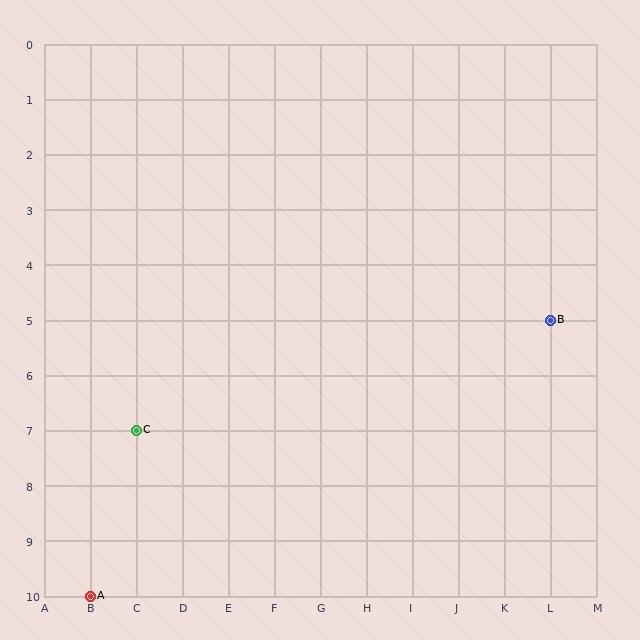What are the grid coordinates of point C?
Point C is at grid coordinates (C, 7).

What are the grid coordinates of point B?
Point B is at grid coordinates (L, 5).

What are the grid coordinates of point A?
Point A is at grid coordinates (B, 10).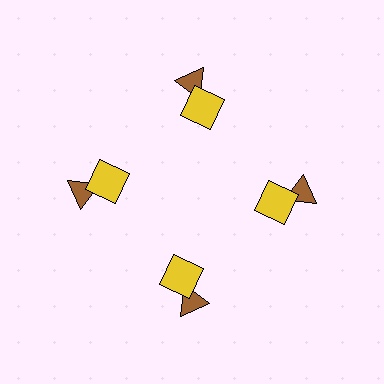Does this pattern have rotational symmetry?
Yes, this pattern has 4-fold rotational symmetry. It looks the same after rotating 90 degrees around the center.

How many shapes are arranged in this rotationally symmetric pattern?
There are 8 shapes, arranged in 4 groups of 2.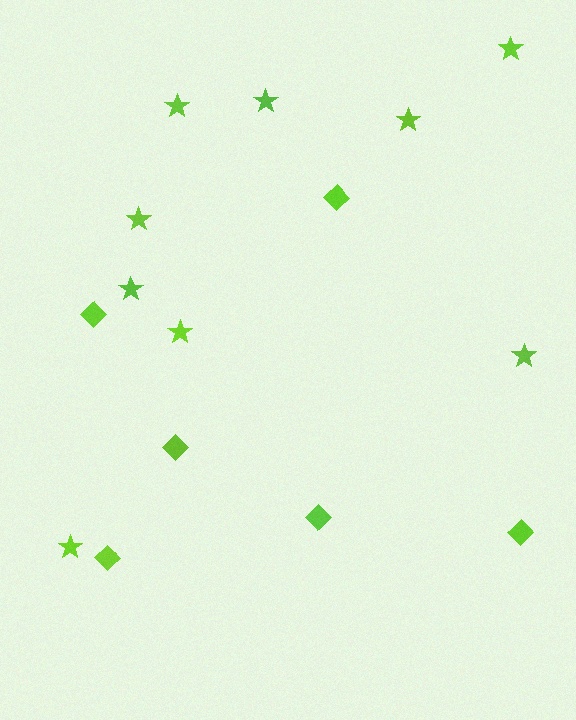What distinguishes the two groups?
There are 2 groups: one group of stars (9) and one group of diamonds (6).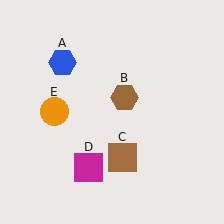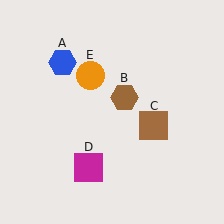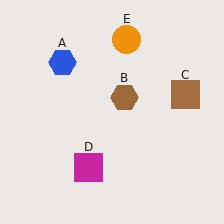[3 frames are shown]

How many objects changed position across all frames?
2 objects changed position: brown square (object C), orange circle (object E).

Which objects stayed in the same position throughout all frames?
Blue hexagon (object A) and brown hexagon (object B) and magenta square (object D) remained stationary.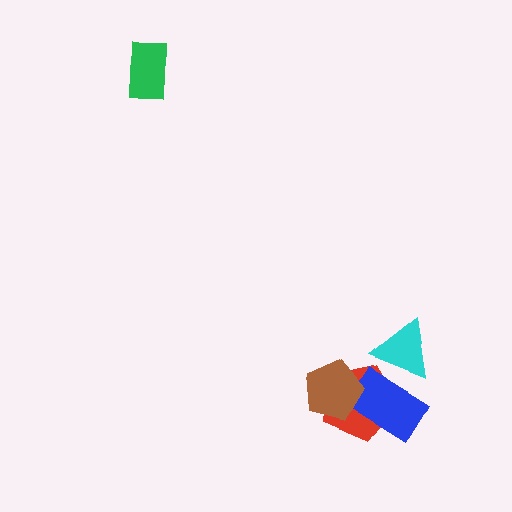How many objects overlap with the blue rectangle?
3 objects overlap with the blue rectangle.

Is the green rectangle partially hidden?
No, no other shape covers it.